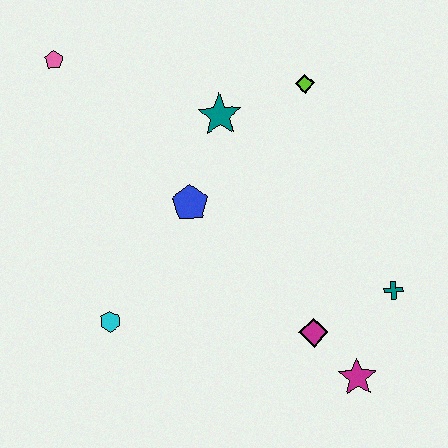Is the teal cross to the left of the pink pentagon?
No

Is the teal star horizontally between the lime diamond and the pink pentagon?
Yes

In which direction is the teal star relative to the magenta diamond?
The teal star is above the magenta diamond.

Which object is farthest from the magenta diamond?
The pink pentagon is farthest from the magenta diamond.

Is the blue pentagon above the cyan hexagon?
Yes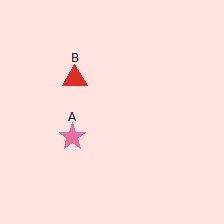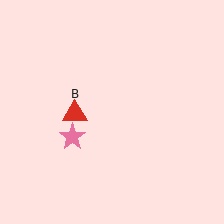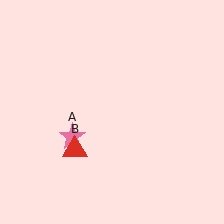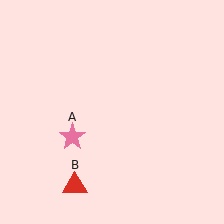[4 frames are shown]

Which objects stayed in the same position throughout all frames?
Pink star (object A) remained stationary.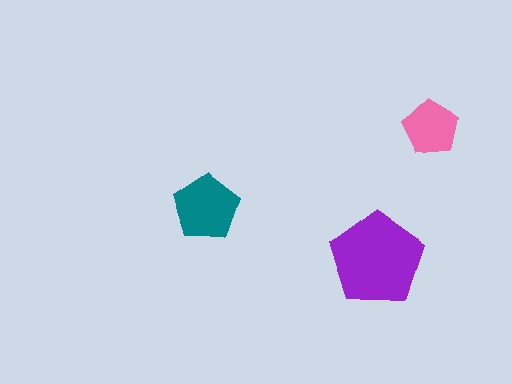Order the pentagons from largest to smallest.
the purple one, the teal one, the pink one.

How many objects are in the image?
There are 3 objects in the image.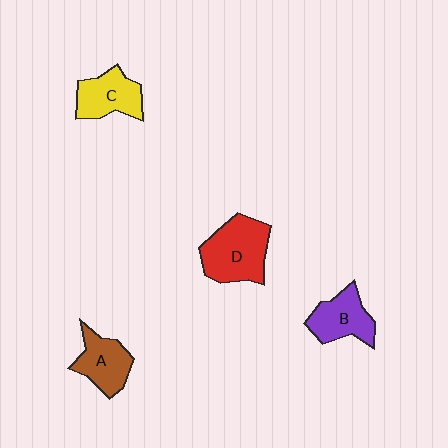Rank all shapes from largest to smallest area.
From largest to smallest: D (red), B (purple), C (yellow), A (brown).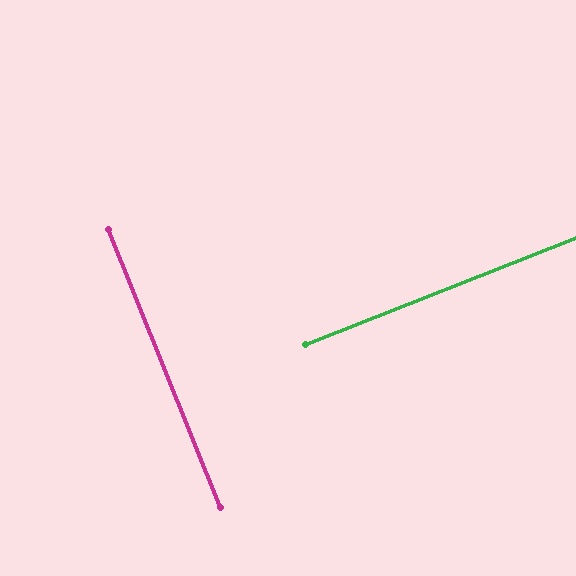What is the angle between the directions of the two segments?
Approximately 90 degrees.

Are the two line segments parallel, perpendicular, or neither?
Perpendicular — they meet at approximately 90°.